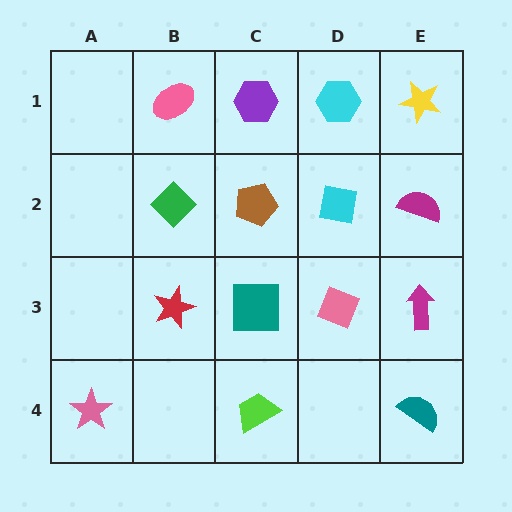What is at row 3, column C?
A teal square.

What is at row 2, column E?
A magenta semicircle.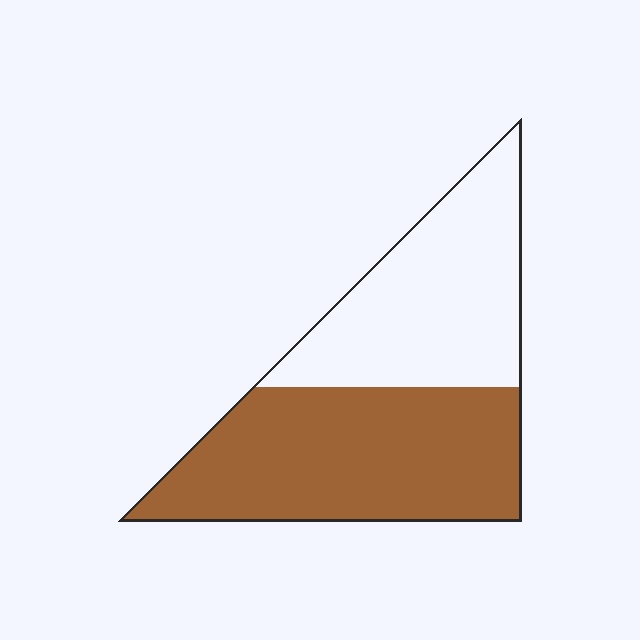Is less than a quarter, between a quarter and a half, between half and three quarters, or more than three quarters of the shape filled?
Between half and three quarters.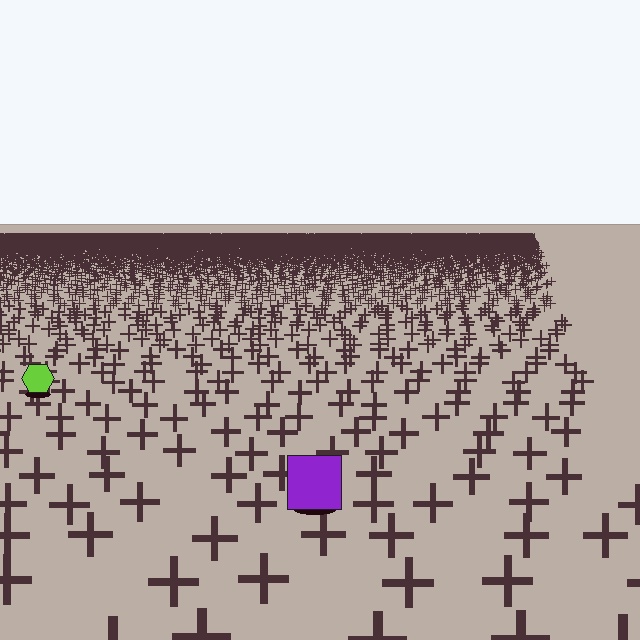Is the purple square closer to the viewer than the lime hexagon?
Yes. The purple square is closer — you can tell from the texture gradient: the ground texture is coarser near it.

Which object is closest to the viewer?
The purple square is closest. The texture marks near it are larger and more spread out.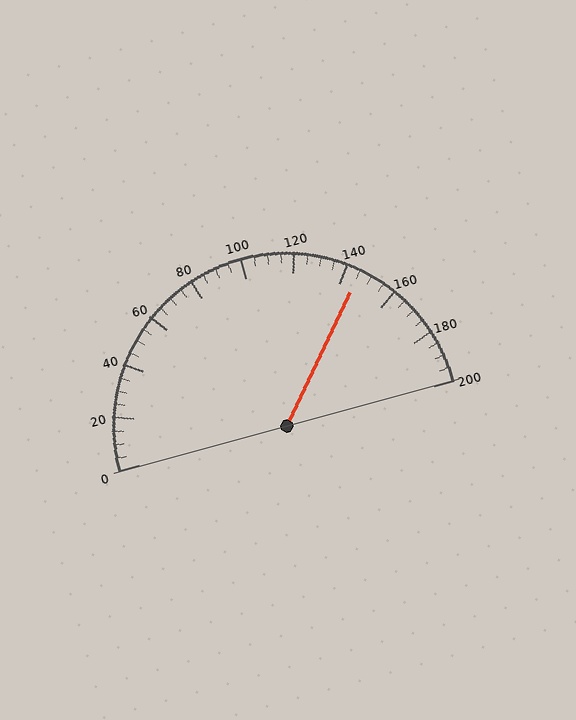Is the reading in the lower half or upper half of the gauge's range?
The reading is in the upper half of the range (0 to 200).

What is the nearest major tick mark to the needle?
The nearest major tick mark is 140.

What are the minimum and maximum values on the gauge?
The gauge ranges from 0 to 200.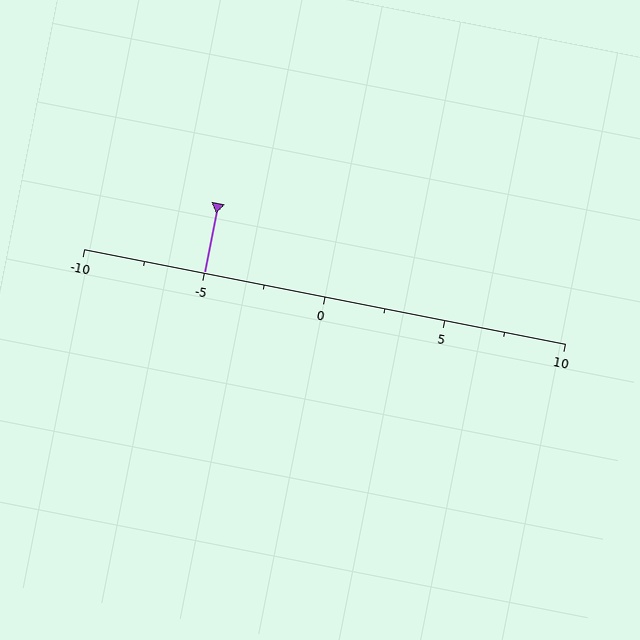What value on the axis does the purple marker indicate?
The marker indicates approximately -5.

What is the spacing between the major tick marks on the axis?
The major ticks are spaced 5 apart.